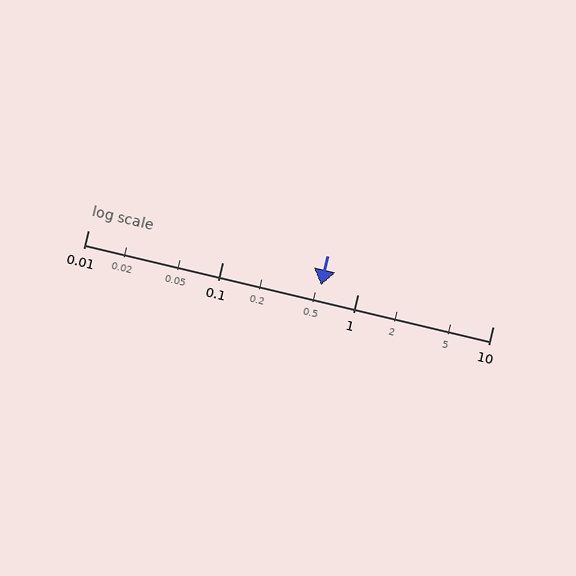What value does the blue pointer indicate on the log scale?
The pointer indicates approximately 0.53.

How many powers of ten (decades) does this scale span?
The scale spans 3 decades, from 0.01 to 10.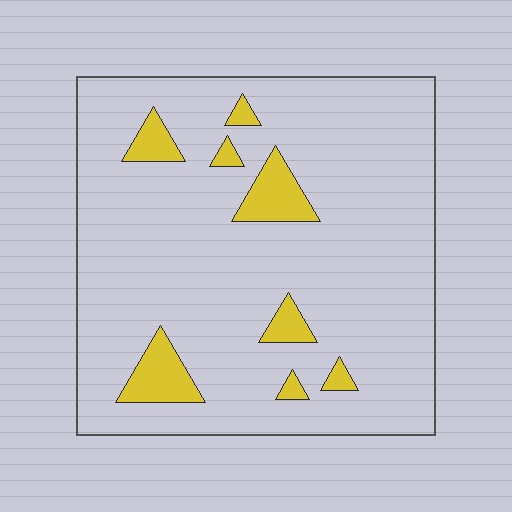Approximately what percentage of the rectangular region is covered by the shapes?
Approximately 10%.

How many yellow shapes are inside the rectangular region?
8.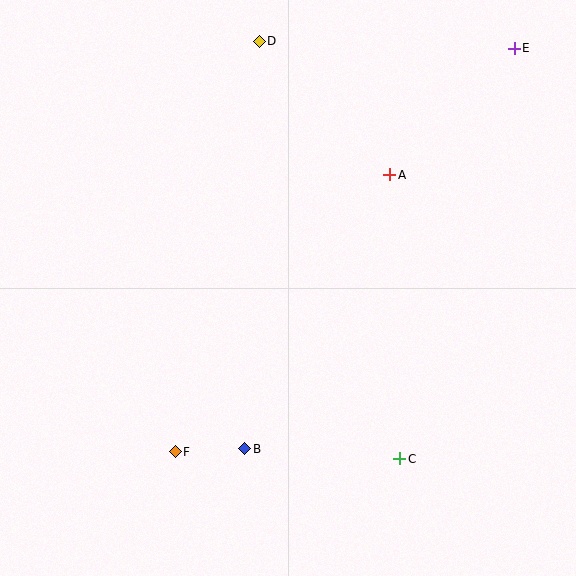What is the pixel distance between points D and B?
The distance between D and B is 408 pixels.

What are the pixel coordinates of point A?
Point A is at (390, 175).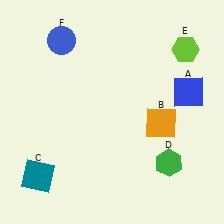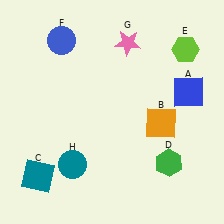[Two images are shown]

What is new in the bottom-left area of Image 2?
A teal circle (H) was added in the bottom-left area of Image 2.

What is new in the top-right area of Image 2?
A pink star (G) was added in the top-right area of Image 2.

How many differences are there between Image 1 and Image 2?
There are 2 differences between the two images.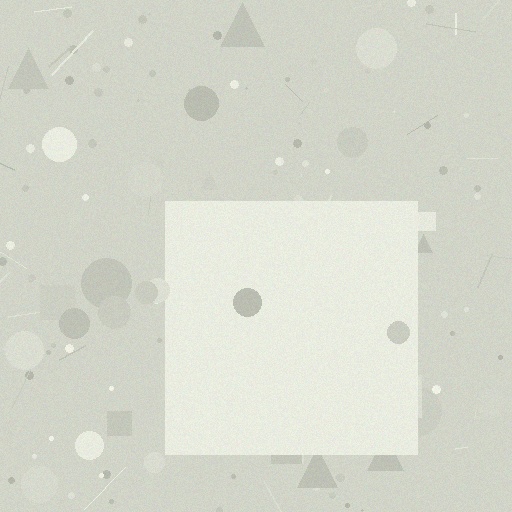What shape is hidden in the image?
A square is hidden in the image.